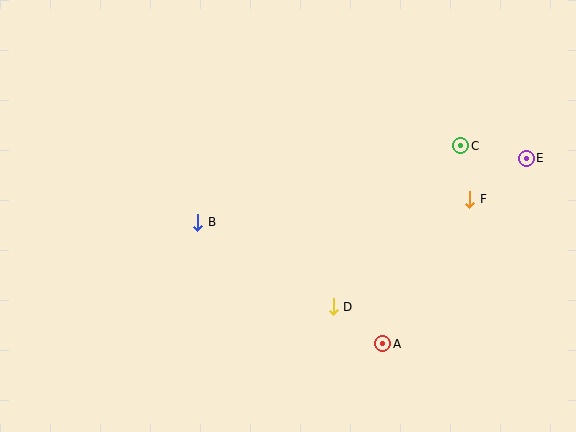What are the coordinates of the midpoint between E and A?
The midpoint between E and A is at (455, 251).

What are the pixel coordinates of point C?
Point C is at (461, 146).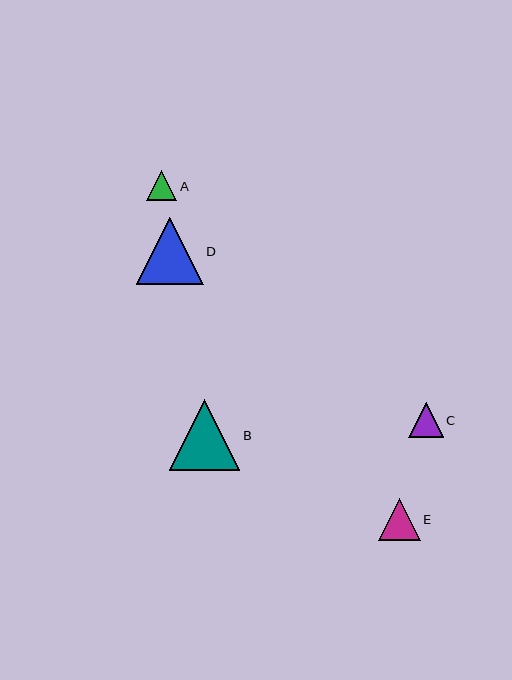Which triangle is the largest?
Triangle B is the largest with a size of approximately 71 pixels.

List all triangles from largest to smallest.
From largest to smallest: B, D, E, C, A.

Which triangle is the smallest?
Triangle A is the smallest with a size of approximately 31 pixels.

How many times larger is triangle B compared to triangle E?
Triangle B is approximately 1.7 times the size of triangle E.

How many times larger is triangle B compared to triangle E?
Triangle B is approximately 1.7 times the size of triangle E.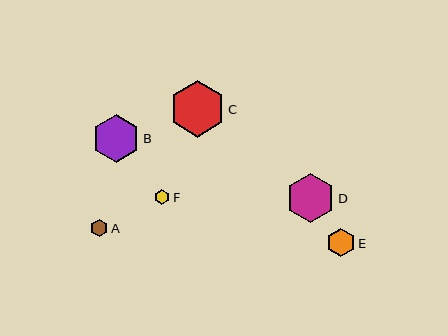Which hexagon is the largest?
Hexagon C is the largest with a size of approximately 56 pixels.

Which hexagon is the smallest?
Hexagon F is the smallest with a size of approximately 15 pixels.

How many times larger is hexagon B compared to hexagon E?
Hexagon B is approximately 1.7 times the size of hexagon E.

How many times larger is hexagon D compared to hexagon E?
Hexagon D is approximately 1.7 times the size of hexagon E.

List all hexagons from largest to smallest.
From largest to smallest: C, D, B, E, A, F.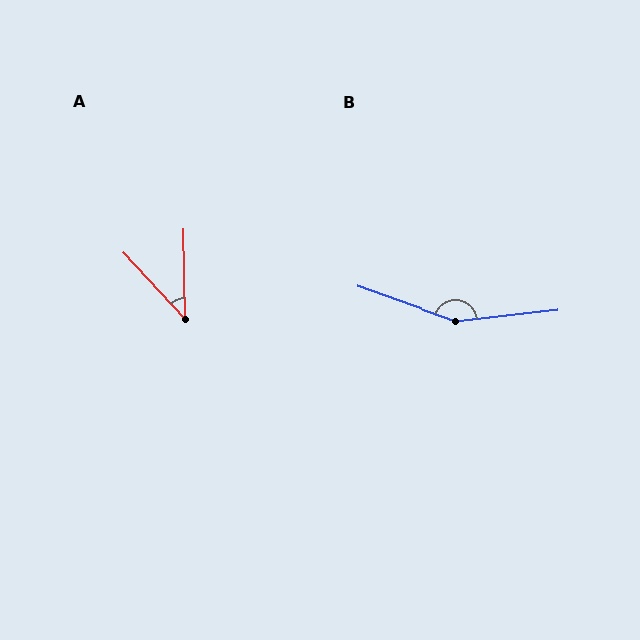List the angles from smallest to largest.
A (42°), B (154°).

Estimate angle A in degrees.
Approximately 42 degrees.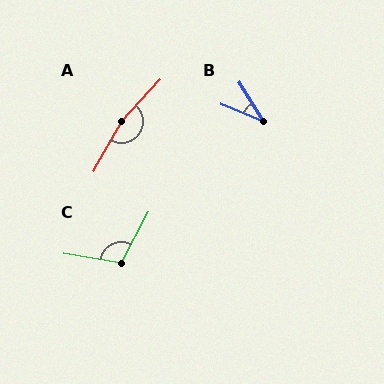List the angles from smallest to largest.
B (36°), C (108°), A (167°).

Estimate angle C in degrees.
Approximately 108 degrees.